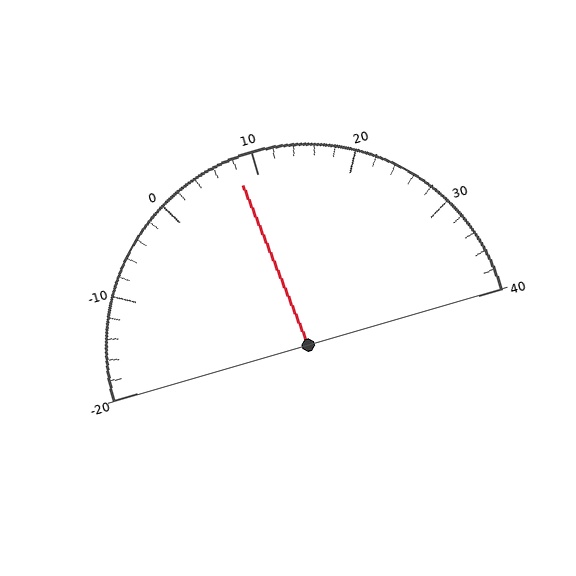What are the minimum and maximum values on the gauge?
The gauge ranges from -20 to 40.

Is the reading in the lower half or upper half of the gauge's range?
The reading is in the lower half of the range (-20 to 40).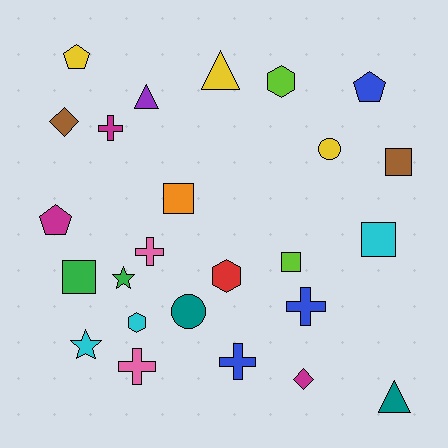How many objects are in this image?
There are 25 objects.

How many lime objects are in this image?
There are 2 lime objects.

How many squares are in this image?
There are 5 squares.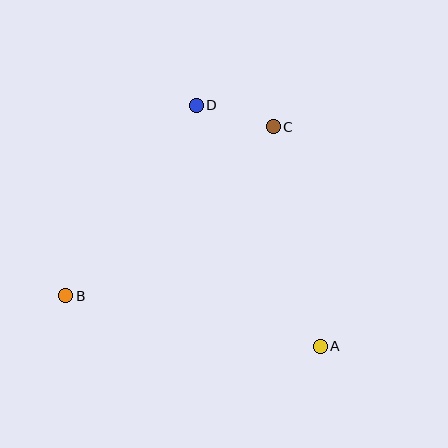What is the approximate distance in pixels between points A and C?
The distance between A and C is approximately 225 pixels.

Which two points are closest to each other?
Points C and D are closest to each other.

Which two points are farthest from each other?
Points A and D are farthest from each other.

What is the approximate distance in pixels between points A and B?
The distance between A and B is approximately 260 pixels.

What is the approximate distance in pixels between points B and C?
The distance between B and C is approximately 268 pixels.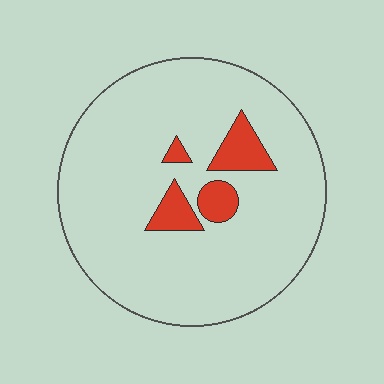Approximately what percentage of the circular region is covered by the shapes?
Approximately 10%.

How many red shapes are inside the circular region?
4.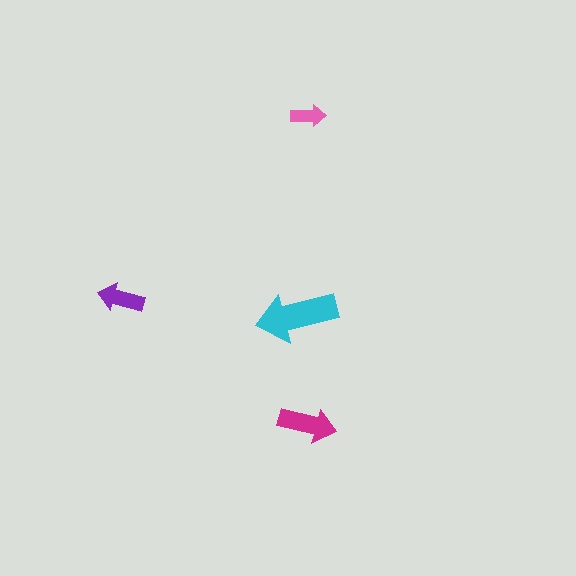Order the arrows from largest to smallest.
the cyan one, the magenta one, the purple one, the pink one.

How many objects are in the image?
There are 4 objects in the image.